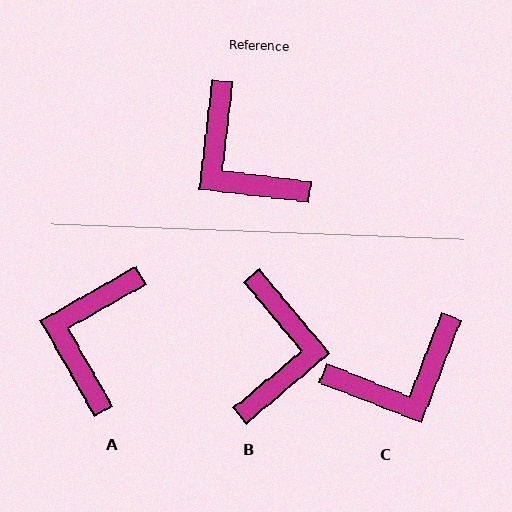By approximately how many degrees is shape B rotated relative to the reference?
Approximately 137 degrees counter-clockwise.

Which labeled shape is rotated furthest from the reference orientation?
B, about 137 degrees away.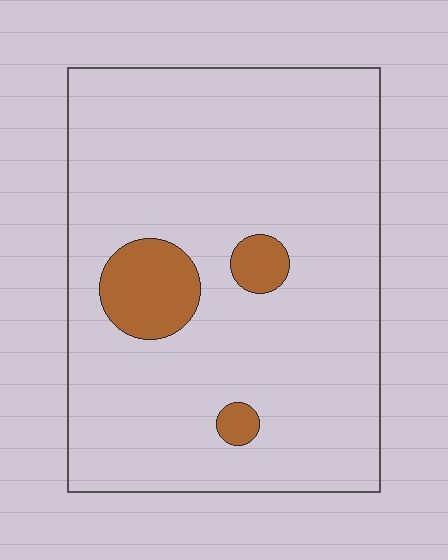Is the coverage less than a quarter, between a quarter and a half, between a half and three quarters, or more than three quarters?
Less than a quarter.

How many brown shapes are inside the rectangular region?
3.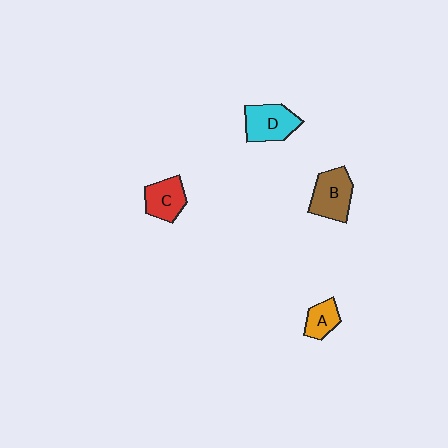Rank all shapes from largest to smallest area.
From largest to smallest: B (brown), D (cyan), C (red), A (orange).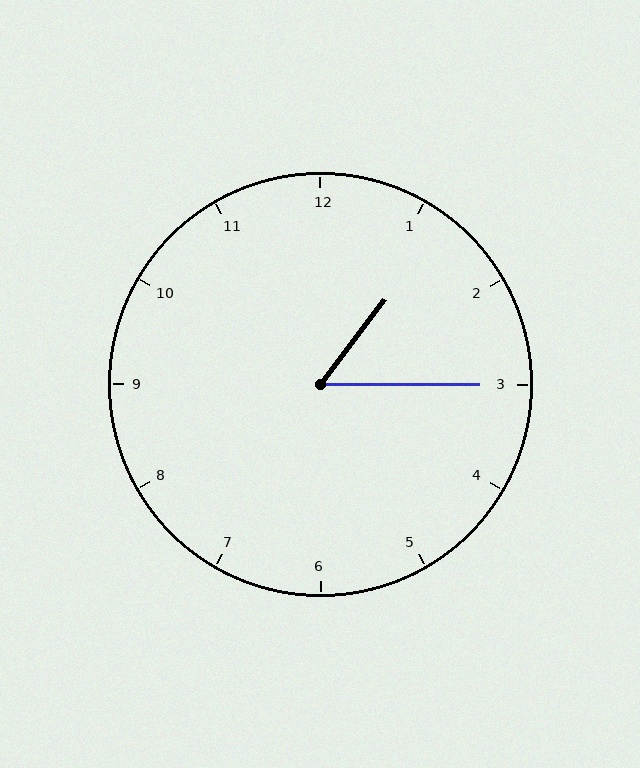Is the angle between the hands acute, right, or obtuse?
It is acute.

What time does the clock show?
1:15.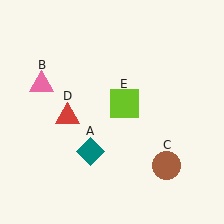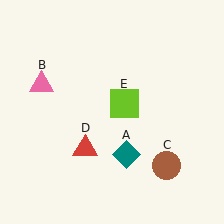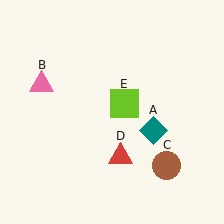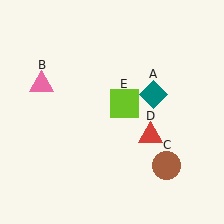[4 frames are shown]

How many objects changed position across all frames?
2 objects changed position: teal diamond (object A), red triangle (object D).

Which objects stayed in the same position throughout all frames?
Pink triangle (object B) and brown circle (object C) and lime square (object E) remained stationary.